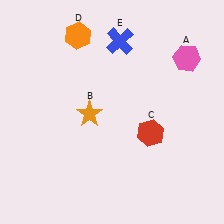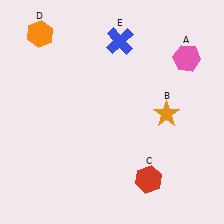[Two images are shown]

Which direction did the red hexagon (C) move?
The red hexagon (C) moved down.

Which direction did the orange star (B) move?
The orange star (B) moved right.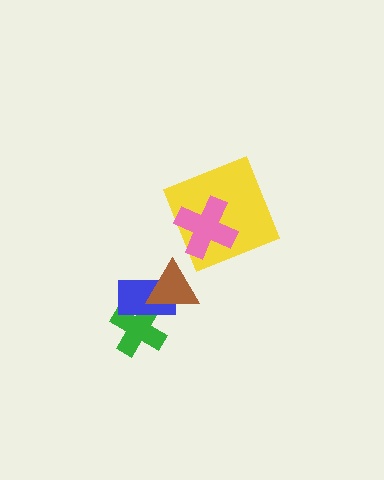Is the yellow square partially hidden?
Yes, it is partially covered by another shape.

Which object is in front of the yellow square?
The pink cross is in front of the yellow square.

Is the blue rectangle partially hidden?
Yes, it is partially covered by another shape.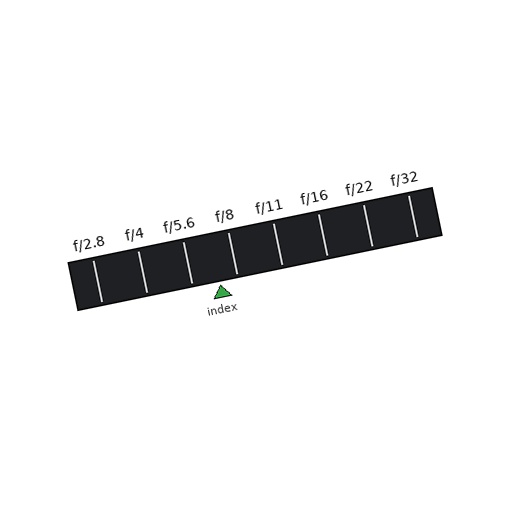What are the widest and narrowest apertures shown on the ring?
The widest aperture shown is f/2.8 and the narrowest is f/32.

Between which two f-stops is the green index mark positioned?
The index mark is between f/5.6 and f/8.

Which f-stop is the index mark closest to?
The index mark is closest to f/8.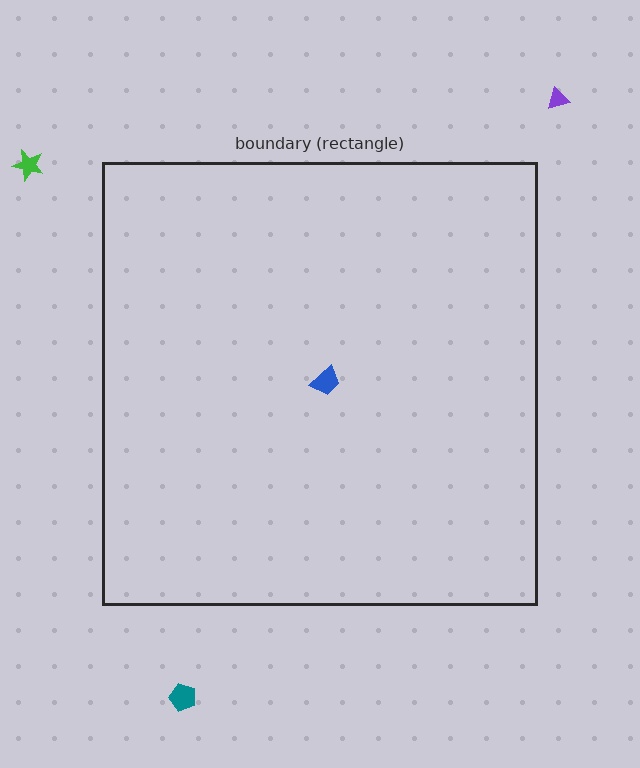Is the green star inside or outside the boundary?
Outside.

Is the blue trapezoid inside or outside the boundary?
Inside.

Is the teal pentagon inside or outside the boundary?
Outside.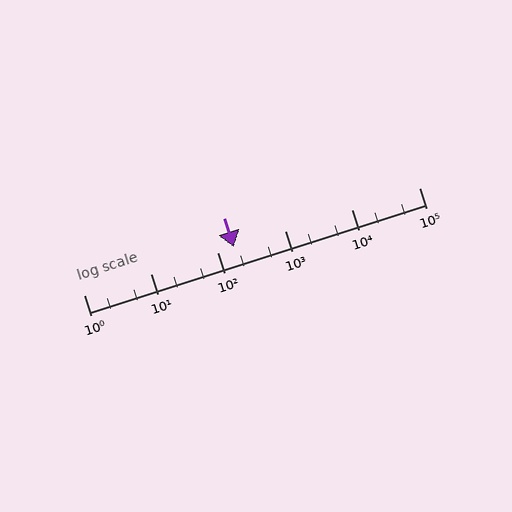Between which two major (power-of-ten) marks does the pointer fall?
The pointer is between 100 and 1000.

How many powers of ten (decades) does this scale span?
The scale spans 5 decades, from 1 to 100000.